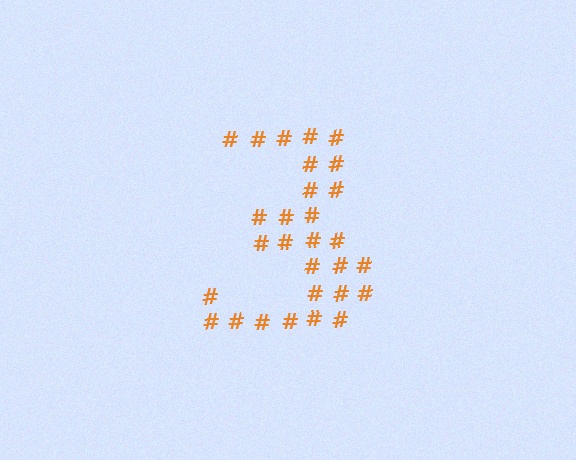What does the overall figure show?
The overall figure shows the digit 3.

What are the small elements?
The small elements are hash symbols.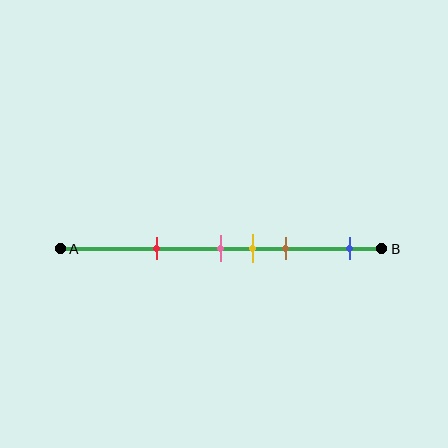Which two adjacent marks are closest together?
The pink and yellow marks are the closest adjacent pair.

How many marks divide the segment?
There are 5 marks dividing the segment.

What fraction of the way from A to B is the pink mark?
The pink mark is approximately 50% (0.5) of the way from A to B.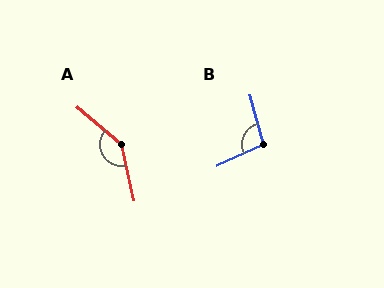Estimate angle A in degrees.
Approximately 142 degrees.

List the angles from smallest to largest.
B (100°), A (142°).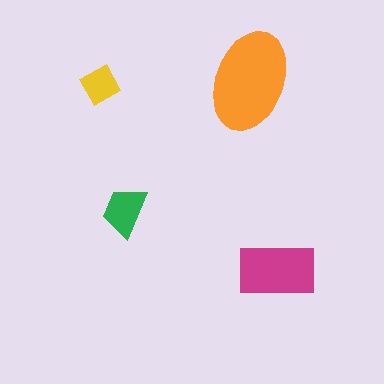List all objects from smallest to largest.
The yellow diamond, the green trapezoid, the magenta rectangle, the orange ellipse.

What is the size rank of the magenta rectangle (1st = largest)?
2nd.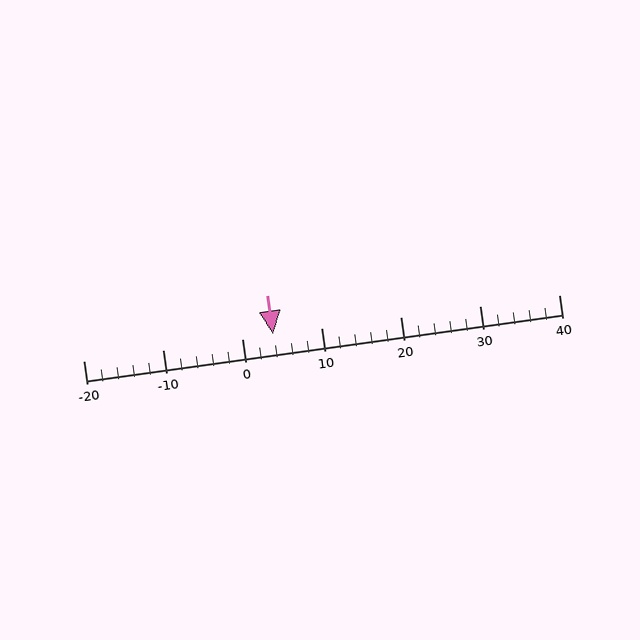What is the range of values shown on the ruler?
The ruler shows values from -20 to 40.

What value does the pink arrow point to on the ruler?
The pink arrow points to approximately 4.